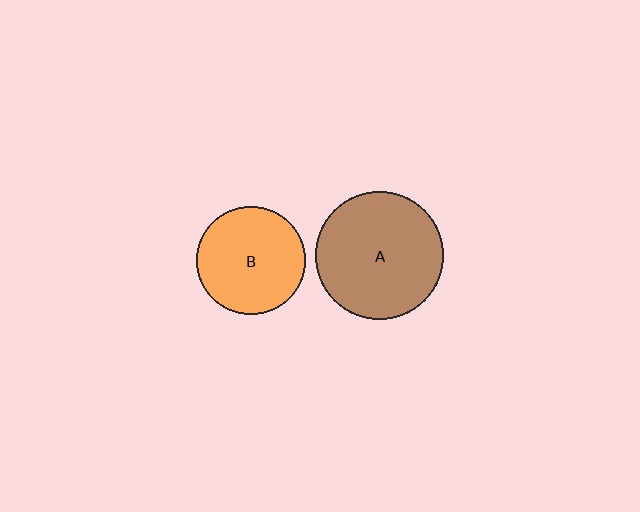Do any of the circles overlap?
No, none of the circles overlap.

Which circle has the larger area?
Circle A (brown).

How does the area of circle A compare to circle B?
Approximately 1.4 times.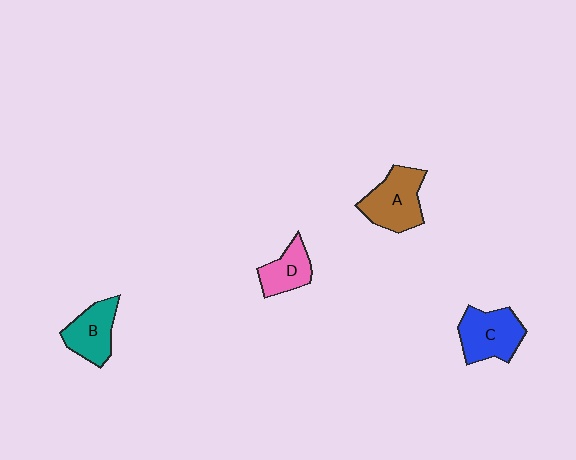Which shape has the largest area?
Shape A (brown).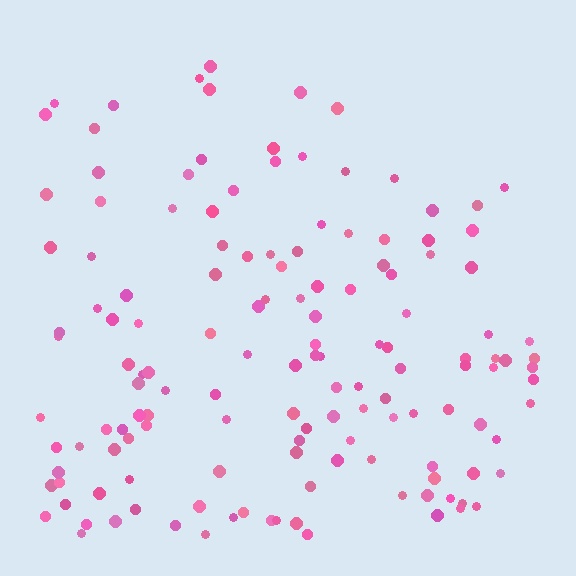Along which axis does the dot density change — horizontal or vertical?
Vertical.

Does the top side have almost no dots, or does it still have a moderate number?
Still a moderate number, just noticeably fewer than the bottom.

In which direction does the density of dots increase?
From top to bottom, with the bottom side densest.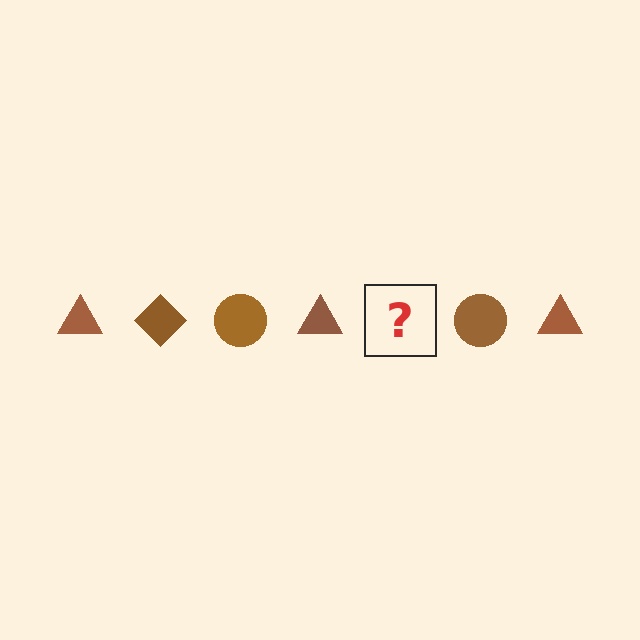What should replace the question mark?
The question mark should be replaced with a brown diamond.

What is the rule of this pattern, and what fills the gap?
The rule is that the pattern cycles through triangle, diamond, circle shapes in brown. The gap should be filled with a brown diamond.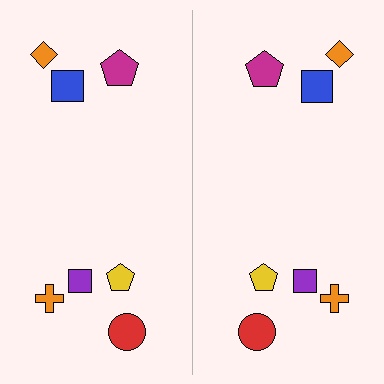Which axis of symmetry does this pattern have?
The pattern has a vertical axis of symmetry running through the center of the image.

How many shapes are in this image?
There are 14 shapes in this image.